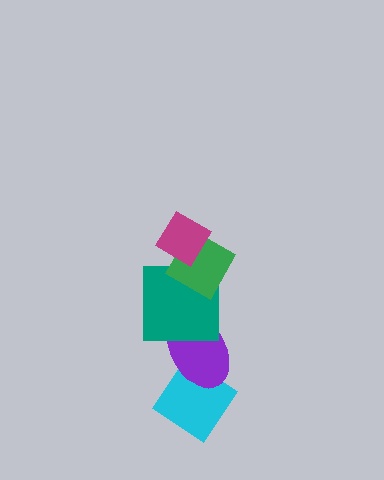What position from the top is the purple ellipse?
The purple ellipse is 4th from the top.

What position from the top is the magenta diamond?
The magenta diamond is 1st from the top.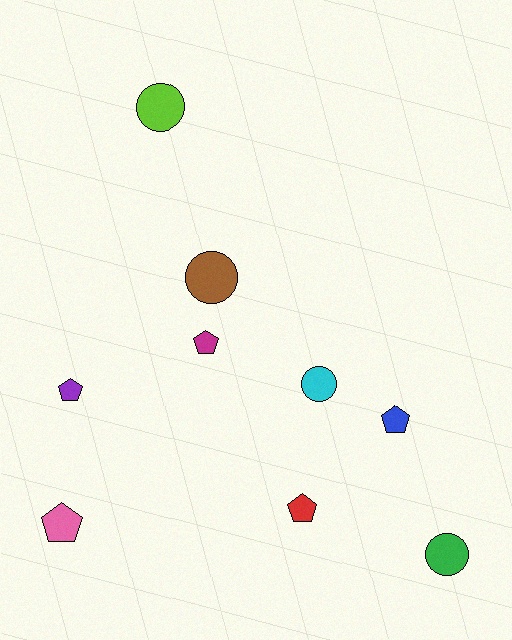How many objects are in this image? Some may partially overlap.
There are 9 objects.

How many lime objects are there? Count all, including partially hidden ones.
There is 1 lime object.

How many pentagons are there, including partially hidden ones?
There are 5 pentagons.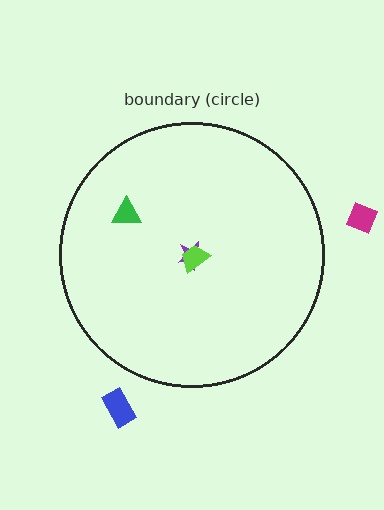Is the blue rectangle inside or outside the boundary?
Outside.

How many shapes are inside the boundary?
3 inside, 2 outside.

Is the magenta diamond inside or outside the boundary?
Outside.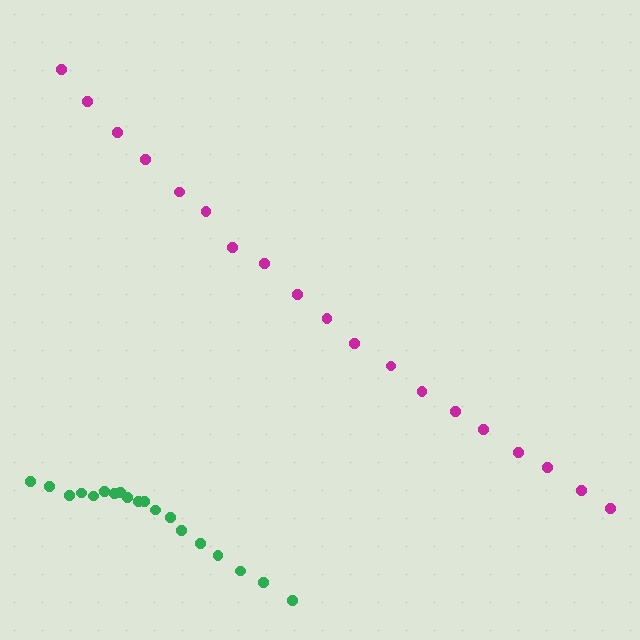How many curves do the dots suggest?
There are 2 distinct paths.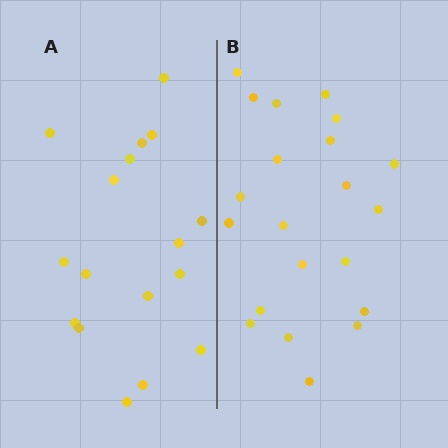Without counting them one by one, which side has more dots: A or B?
Region B (the right region) has more dots.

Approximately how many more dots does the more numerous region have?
Region B has about 4 more dots than region A.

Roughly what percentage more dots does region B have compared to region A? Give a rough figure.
About 25% more.